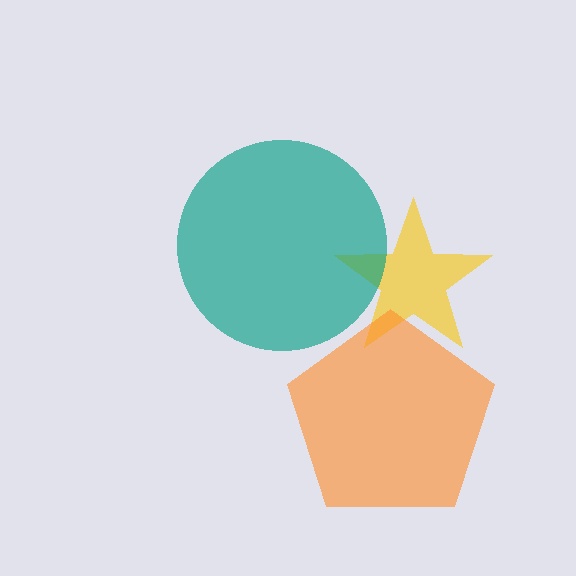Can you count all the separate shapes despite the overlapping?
Yes, there are 3 separate shapes.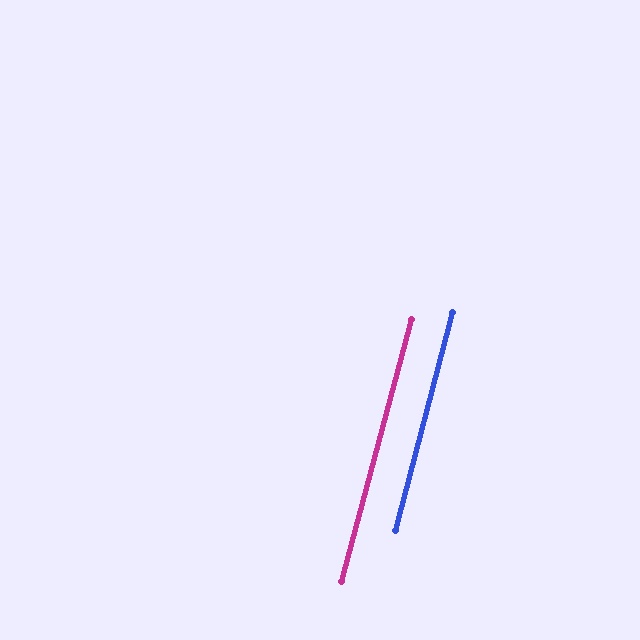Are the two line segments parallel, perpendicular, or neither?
Parallel — their directions differ by only 0.4°.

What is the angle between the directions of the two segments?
Approximately 0 degrees.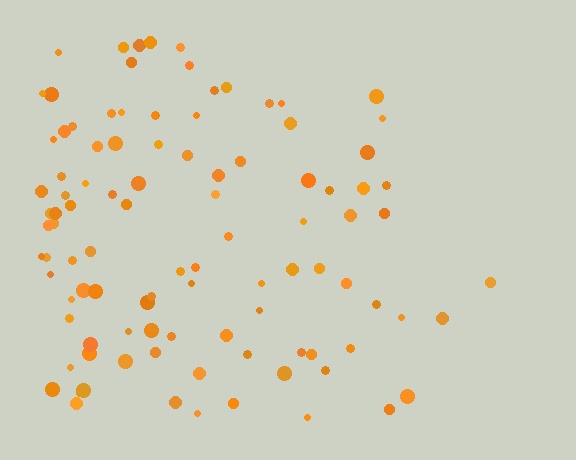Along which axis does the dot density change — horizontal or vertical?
Horizontal.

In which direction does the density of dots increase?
From right to left, with the left side densest.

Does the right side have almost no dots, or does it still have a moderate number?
Still a moderate number, just noticeably fewer than the left.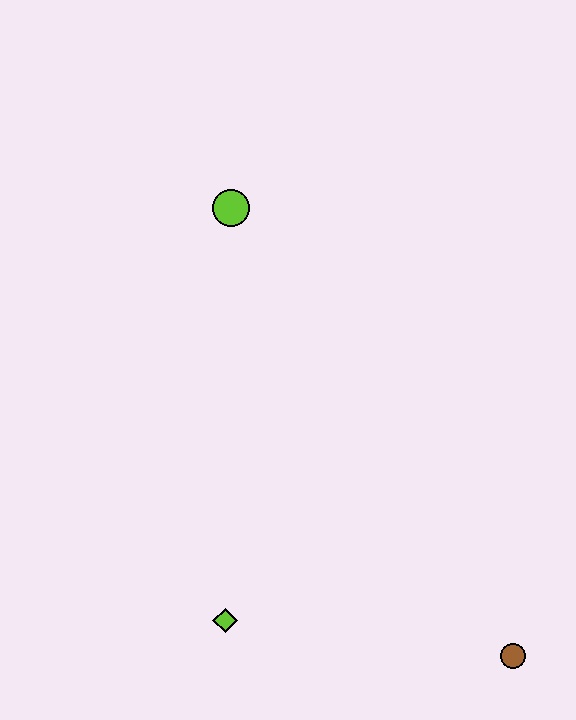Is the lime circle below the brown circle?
No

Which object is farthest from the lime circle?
The brown circle is farthest from the lime circle.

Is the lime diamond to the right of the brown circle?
No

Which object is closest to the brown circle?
The lime diamond is closest to the brown circle.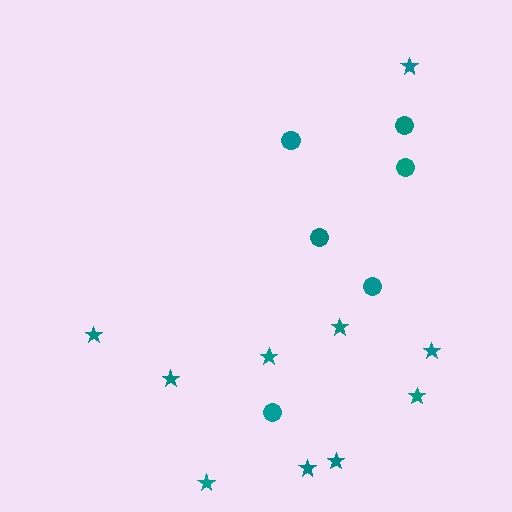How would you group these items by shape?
There are 2 groups: one group of circles (6) and one group of stars (10).